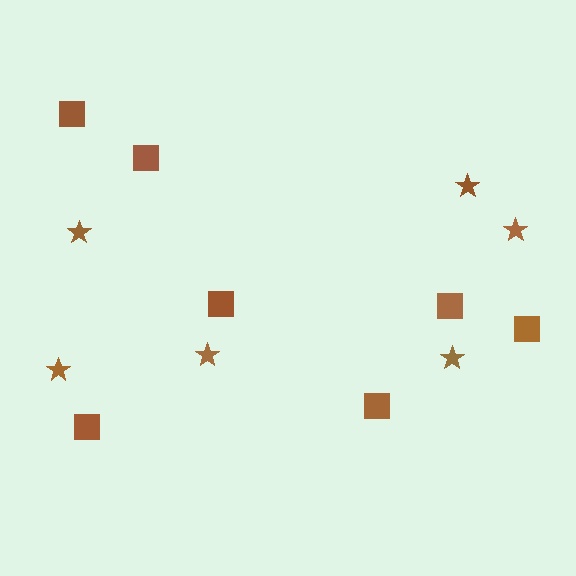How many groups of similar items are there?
There are 2 groups: one group of squares (7) and one group of stars (6).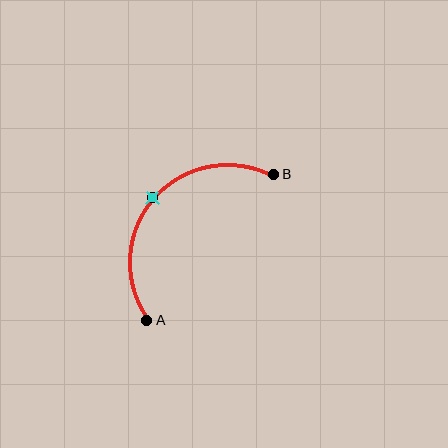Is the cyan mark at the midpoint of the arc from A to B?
Yes. The cyan mark lies on the arc at equal arc-length from both A and B — it is the arc midpoint.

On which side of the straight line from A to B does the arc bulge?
The arc bulges above and to the left of the straight line connecting A and B.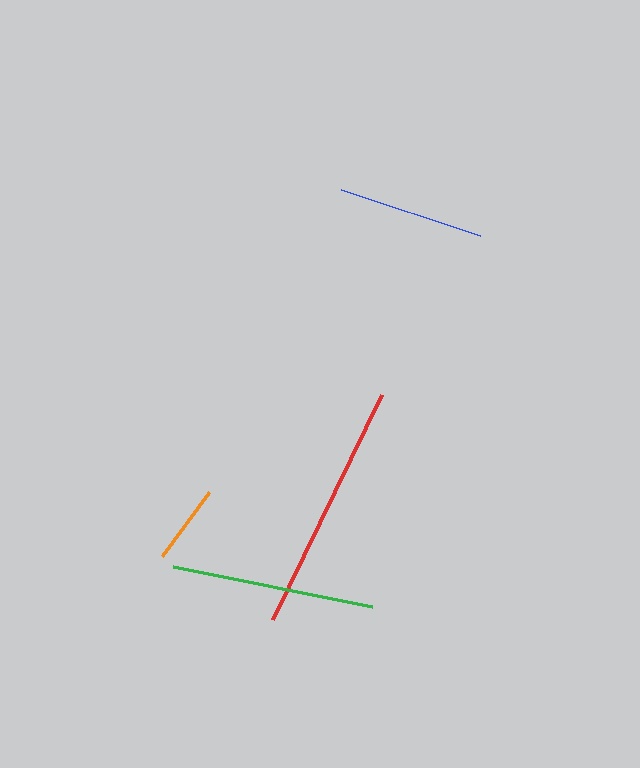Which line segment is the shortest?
The orange line is the shortest at approximately 79 pixels.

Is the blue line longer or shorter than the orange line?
The blue line is longer than the orange line.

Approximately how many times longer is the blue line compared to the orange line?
The blue line is approximately 1.8 times the length of the orange line.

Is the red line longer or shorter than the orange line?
The red line is longer than the orange line.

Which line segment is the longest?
The red line is the longest at approximately 250 pixels.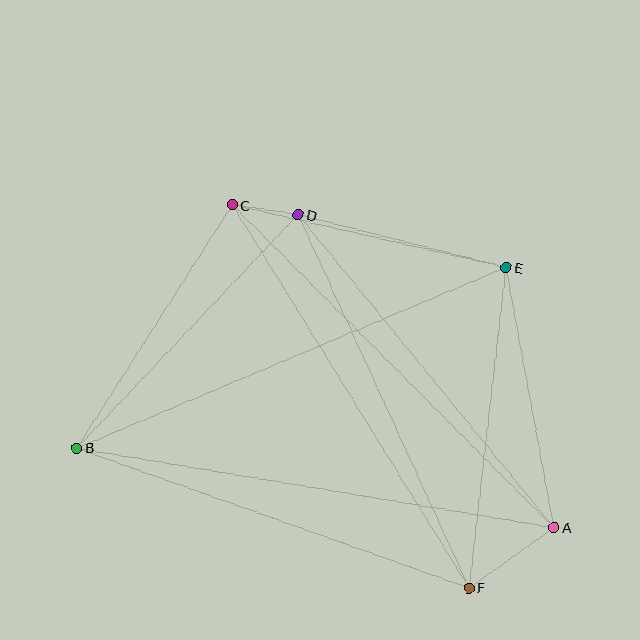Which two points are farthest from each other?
Points A and B are farthest from each other.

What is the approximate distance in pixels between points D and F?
The distance between D and F is approximately 410 pixels.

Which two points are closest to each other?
Points C and D are closest to each other.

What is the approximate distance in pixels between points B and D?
The distance between B and D is approximately 321 pixels.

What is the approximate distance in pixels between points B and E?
The distance between B and E is approximately 465 pixels.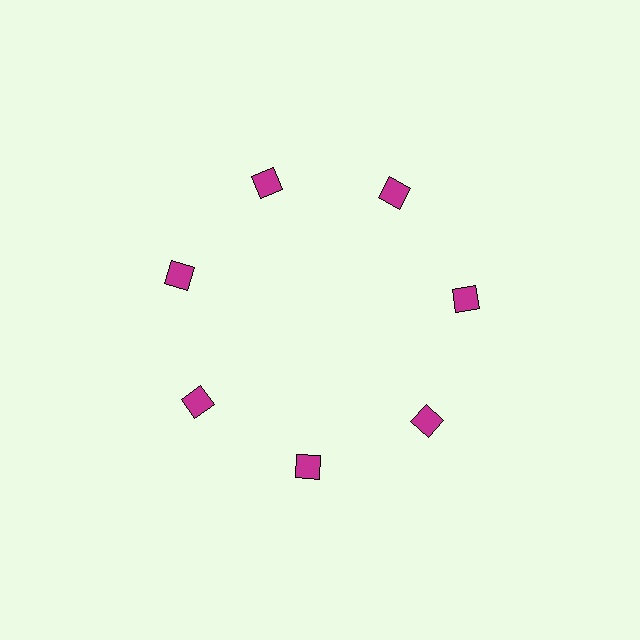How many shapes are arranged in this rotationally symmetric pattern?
There are 7 shapes, arranged in 7 groups of 1.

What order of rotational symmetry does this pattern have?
This pattern has 7-fold rotational symmetry.